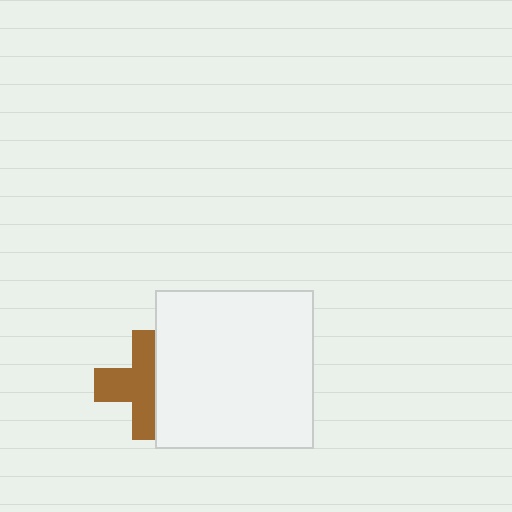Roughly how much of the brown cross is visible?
About half of it is visible (roughly 62%).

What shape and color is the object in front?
The object in front is a white square.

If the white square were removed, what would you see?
You would see the complete brown cross.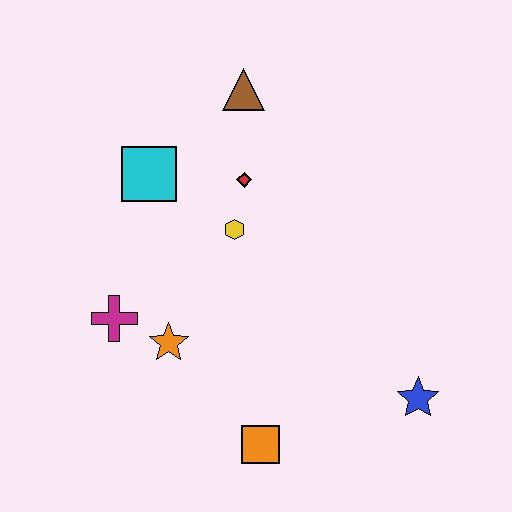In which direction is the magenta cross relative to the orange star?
The magenta cross is to the left of the orange star.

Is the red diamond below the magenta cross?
No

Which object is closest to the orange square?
The orange star is closest to the orange square.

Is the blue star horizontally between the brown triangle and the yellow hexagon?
No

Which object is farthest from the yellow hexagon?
The blue star is farthest from the yellow hexagon.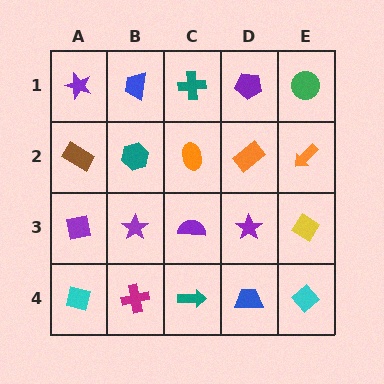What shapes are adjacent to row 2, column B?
A blue trapezoid (row 1, column B), a purple star (row 3, column B), a brown rectangle (row 2, column A), an orange ellipse (row 2, column C).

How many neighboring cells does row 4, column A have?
2.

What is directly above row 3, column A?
A brown rectangle.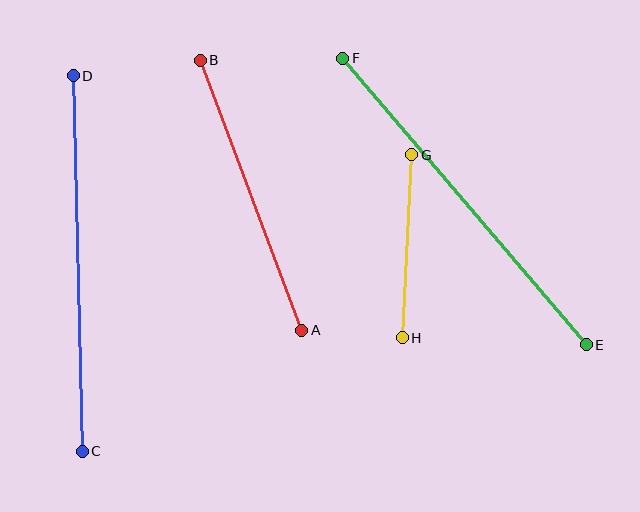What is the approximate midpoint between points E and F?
The midpoint is at approximately (464, 202) pixels.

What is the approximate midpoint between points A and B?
The midpoint is at approximately (251, 195) pixels.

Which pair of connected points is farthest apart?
Points E and F are farthest apart.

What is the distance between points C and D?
The distance is approximately 375 pixels.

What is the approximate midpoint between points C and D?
The midpoint is at approximately (78, 264) pixels.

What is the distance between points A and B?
The distance is approximately 288 pixels.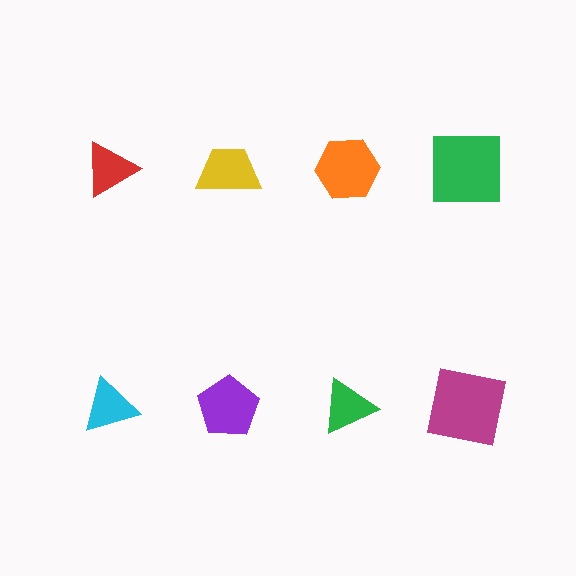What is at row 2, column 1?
A cyan triangle.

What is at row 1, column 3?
An orange hexagon.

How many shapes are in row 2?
4 shapes.